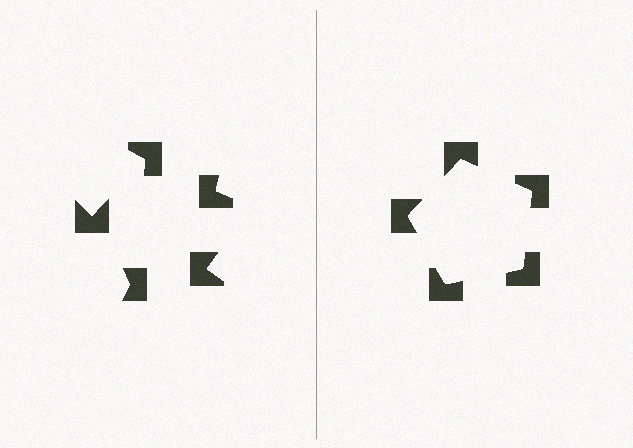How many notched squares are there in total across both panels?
10 — 5 on each side.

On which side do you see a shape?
An illusory pentagon appears on the right side. On the left side the wedge cuts are rotated, so no coherent shape forms.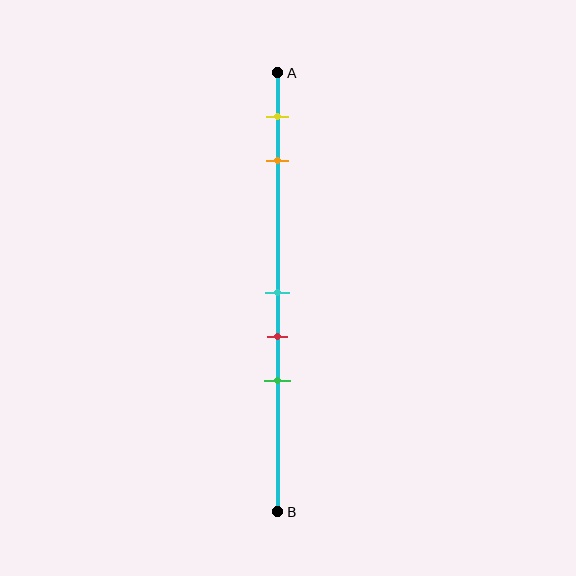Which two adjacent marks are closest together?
The cyan and red marks are the closest adjacent pair.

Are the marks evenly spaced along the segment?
No, the marks are not evenly spaced.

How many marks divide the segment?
There are 5 marks dividing the segment.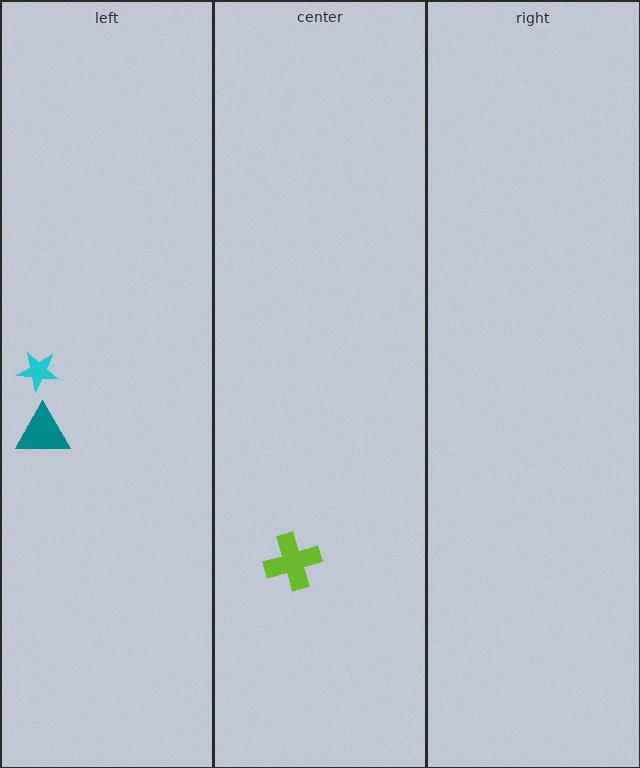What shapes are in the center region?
The lime cross.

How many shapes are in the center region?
1.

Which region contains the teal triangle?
The left region.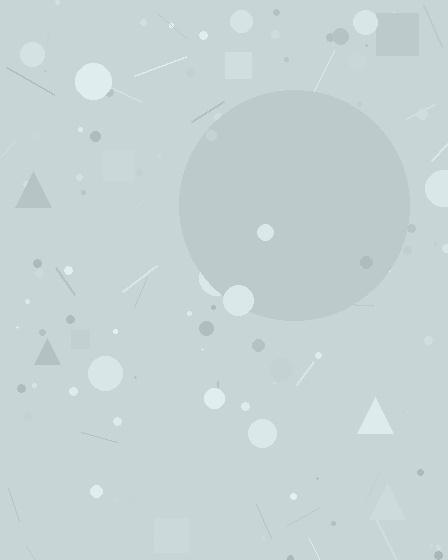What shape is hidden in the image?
A circle is hidden in the image.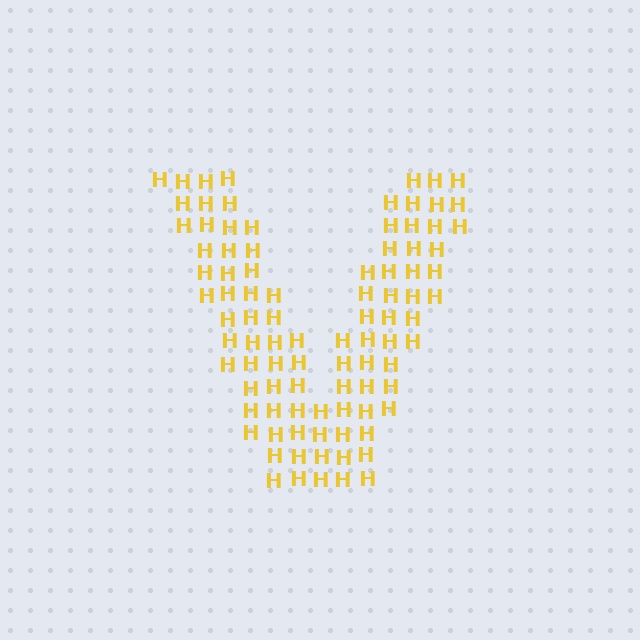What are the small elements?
The small elements are letter H's.